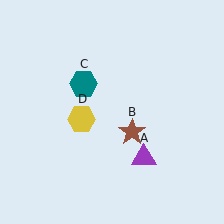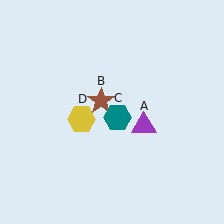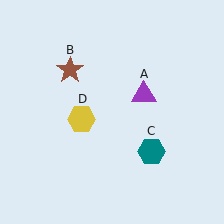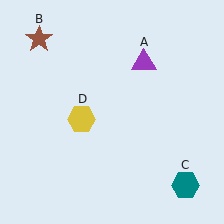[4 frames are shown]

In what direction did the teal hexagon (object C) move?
The teal hexagon (object C) moved down and to the right.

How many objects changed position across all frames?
3 objects changed position: purple triangle (object A), brown star (object B), teal hexagon (object C).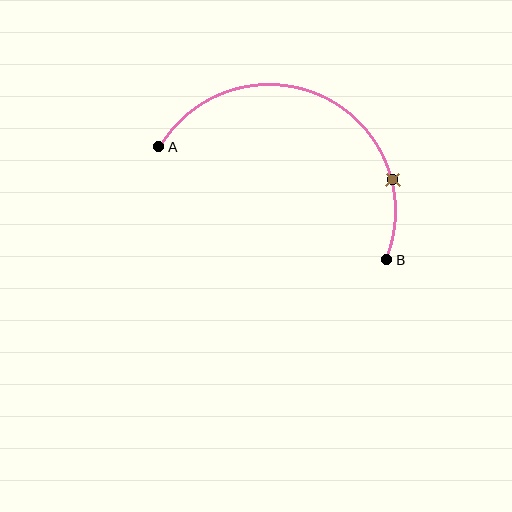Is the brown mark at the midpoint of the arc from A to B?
No. The brown mark lies on the arc but is closer to endpoint B. The arc midpoint would be at the point on the curve equidistant along the arc from both A and B.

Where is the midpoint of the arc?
The arc midpoint is the point on the curve farthest from the straight line joining A and B. It sits above that line.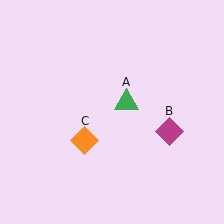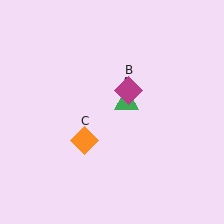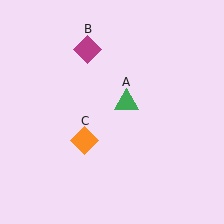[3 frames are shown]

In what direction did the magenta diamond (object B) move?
The magenta diamond (object B) moved up and to the left.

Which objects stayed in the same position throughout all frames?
Green triangle (object A) and orange diamond (object C) remained stationary.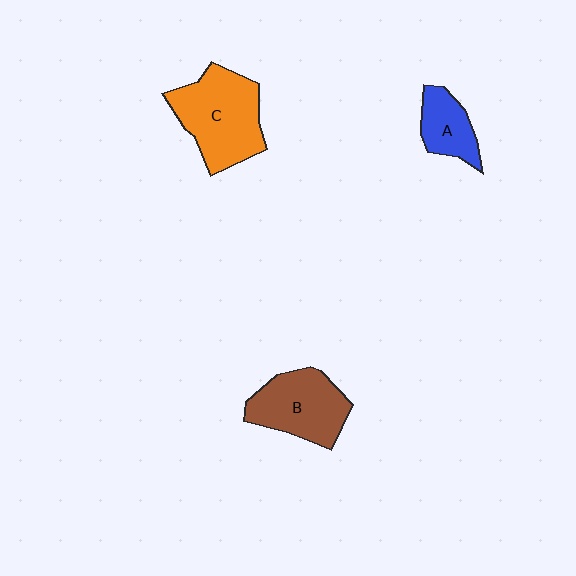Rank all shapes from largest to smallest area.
From largest to smallest: C (orange), B (brown), A (blue).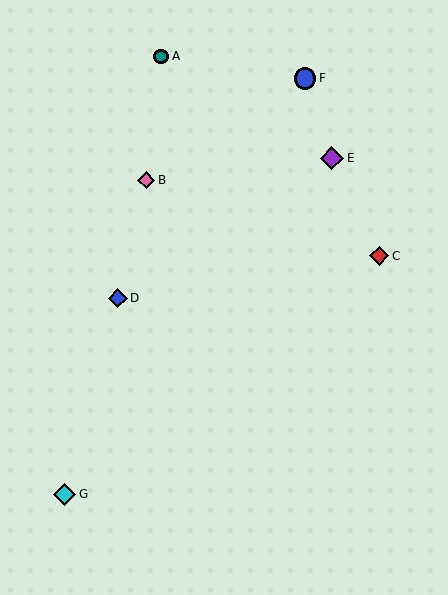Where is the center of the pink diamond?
The center of the pink diamond is at (146, 180).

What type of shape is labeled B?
Shape B is a pink diamond.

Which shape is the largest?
The purple diamond (labeled E) is the largest.